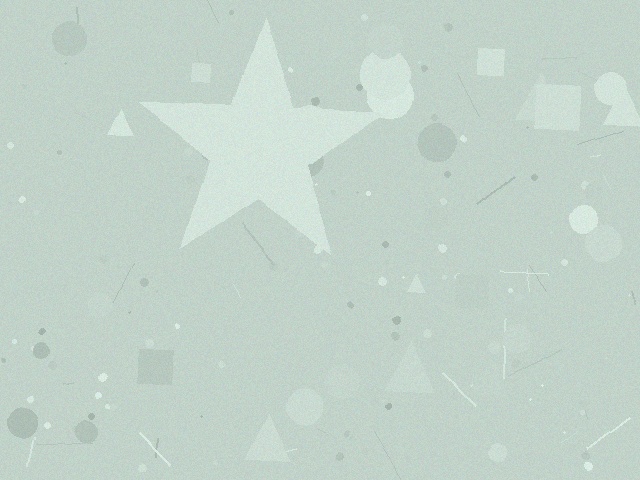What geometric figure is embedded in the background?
A star is embedded in the background.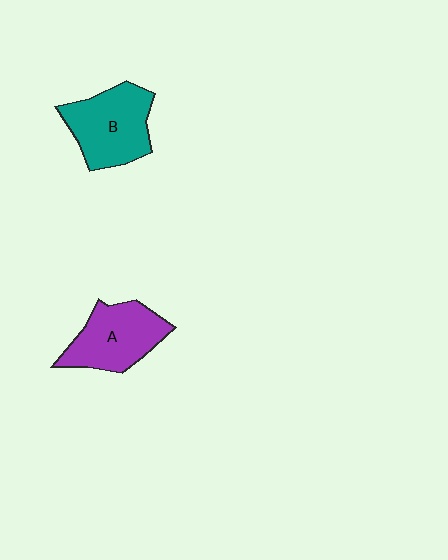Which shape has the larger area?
Shape B (teal).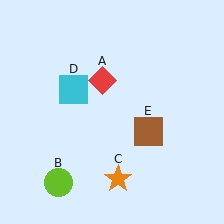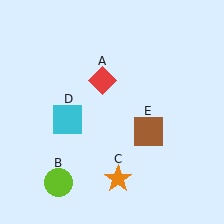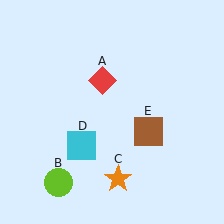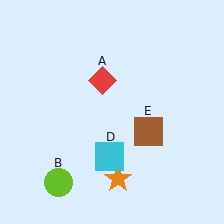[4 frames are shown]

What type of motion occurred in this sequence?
The cyan square (object D) rotated counterclockwise around the center of the scene.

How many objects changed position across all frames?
1 object changed position: cyan square (object D).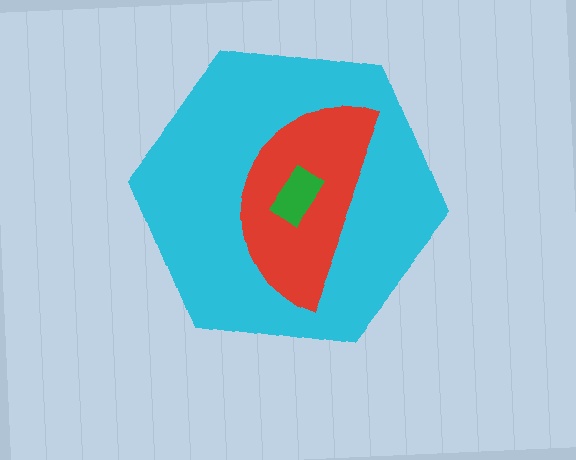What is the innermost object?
The green rectangle.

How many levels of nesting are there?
3.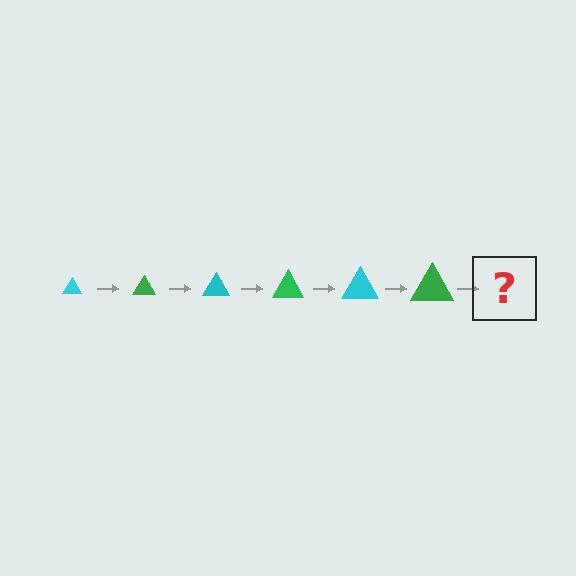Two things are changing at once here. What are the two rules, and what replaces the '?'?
The two rules are that the triangle grows larger each step and the color cycles through cyan and green. The '?' should be a cyan triangle, larger than the previous one.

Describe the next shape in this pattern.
It should be a cyan triangle, larger than the previous one.